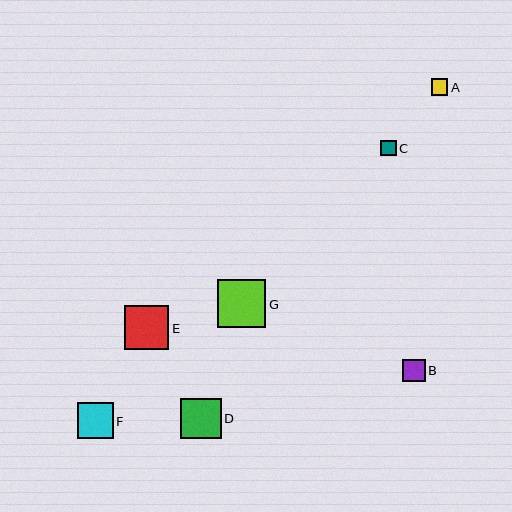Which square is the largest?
Square G is the largest with a size of approximately 48 pixels.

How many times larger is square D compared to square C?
Square D is approximately 2.6 times the size of square C.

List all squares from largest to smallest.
From largest to smallest: G, E, D, F, B, A, C.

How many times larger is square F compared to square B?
Square F is approximately 1.6 times the size of square B.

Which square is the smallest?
Square C is the smallest with a size of approximately 15 pixels.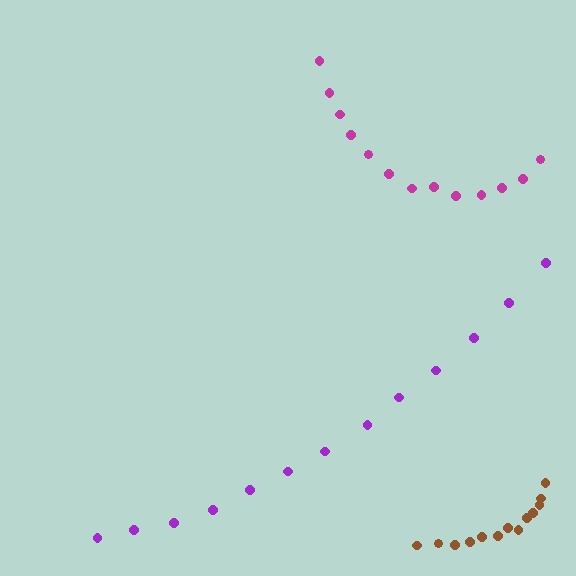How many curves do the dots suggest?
There are 3 distinct paths.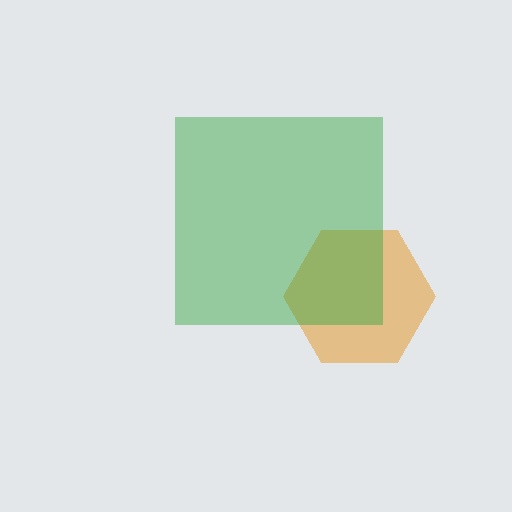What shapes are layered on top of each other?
The layered shapes are: an orange hexagon, a green square.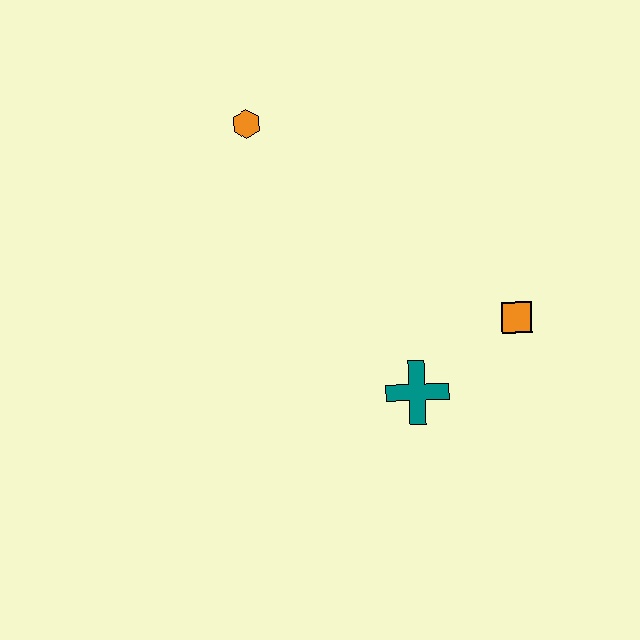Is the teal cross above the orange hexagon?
No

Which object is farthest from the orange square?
The orange hexagon is farthest from the orange square.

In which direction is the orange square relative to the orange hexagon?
The orange square is to the right of the orange hexagon.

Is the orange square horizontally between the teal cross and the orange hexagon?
No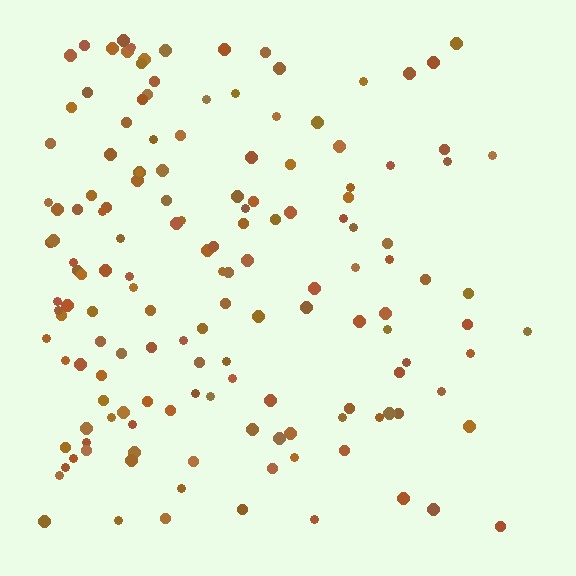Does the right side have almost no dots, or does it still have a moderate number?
Still a moderate number, just noticeably fewer than the left.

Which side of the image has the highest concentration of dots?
The left.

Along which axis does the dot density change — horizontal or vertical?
Horizontal.